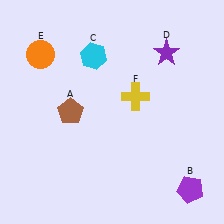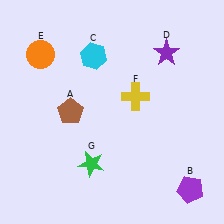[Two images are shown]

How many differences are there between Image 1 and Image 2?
There is 1 difference between the two images.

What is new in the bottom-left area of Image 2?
A green star (G) was added in the bottom-left area of Image 2.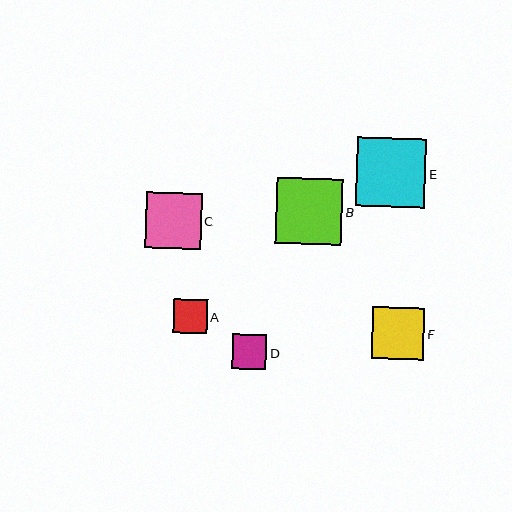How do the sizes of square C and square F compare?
Square C and square F are approximately the same size.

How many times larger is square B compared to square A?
Square B is approximately 1.9 times the size of square A.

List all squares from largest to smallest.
From largest to smallest: E, B, C, F, D, A.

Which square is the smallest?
Square A is the smallest with a size of approximately 34 pixels.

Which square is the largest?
Square E is the largest with a size of approximately 69 pixels.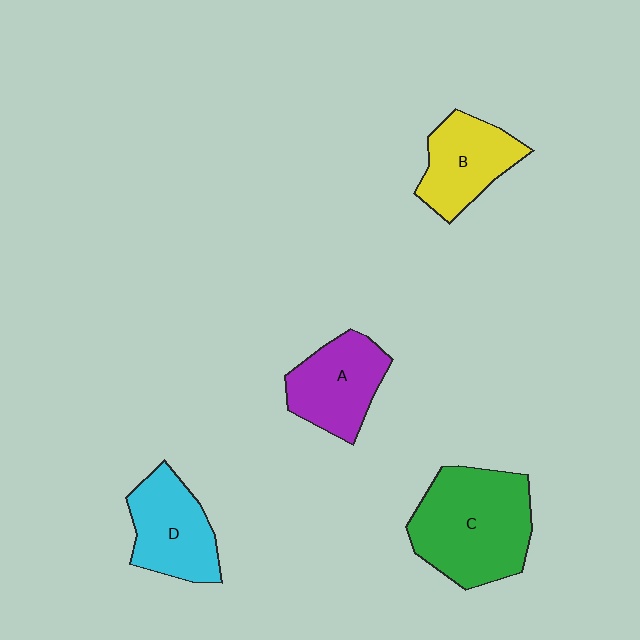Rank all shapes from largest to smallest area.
From largest to smallest: C (green), D (cyan), A (purple), B (yellow).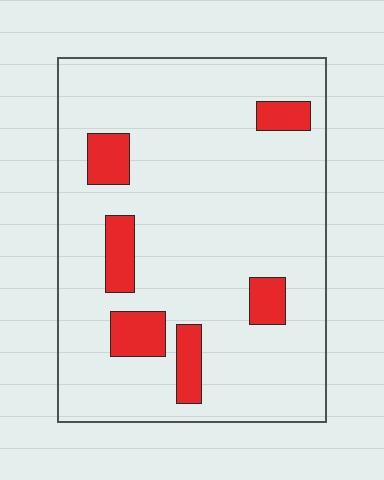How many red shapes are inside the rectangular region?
6.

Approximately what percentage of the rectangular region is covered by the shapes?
Approximately 15%.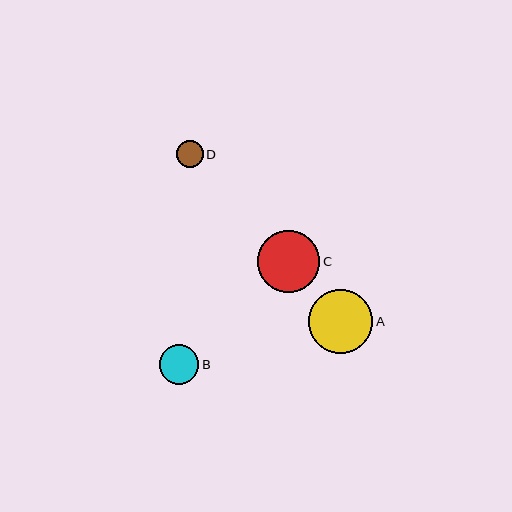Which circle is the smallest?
Circle D is the smallest with a size of approximately 27 pixels.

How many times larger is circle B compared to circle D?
Circle B is approximately 1.5 times the size of circle D.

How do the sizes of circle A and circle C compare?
Circle A and circle C are approximately the same size.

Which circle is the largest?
Circle A is the largest with a size of approximately 64 pixels.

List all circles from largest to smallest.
From largest to smallest: A, C, B, D.